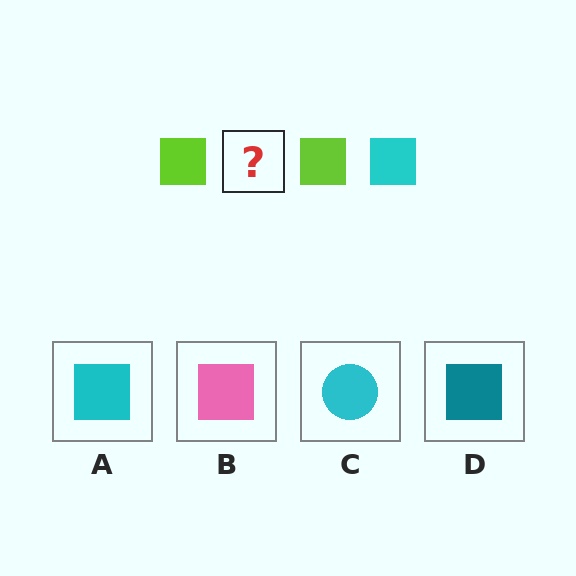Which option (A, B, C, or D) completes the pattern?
A.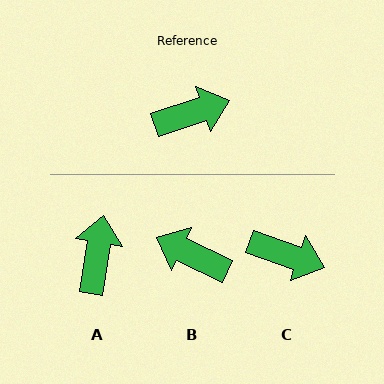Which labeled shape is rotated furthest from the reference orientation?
B, about 137 degrees away.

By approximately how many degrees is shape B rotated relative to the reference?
Approximately 137 degrees counter-clockwise.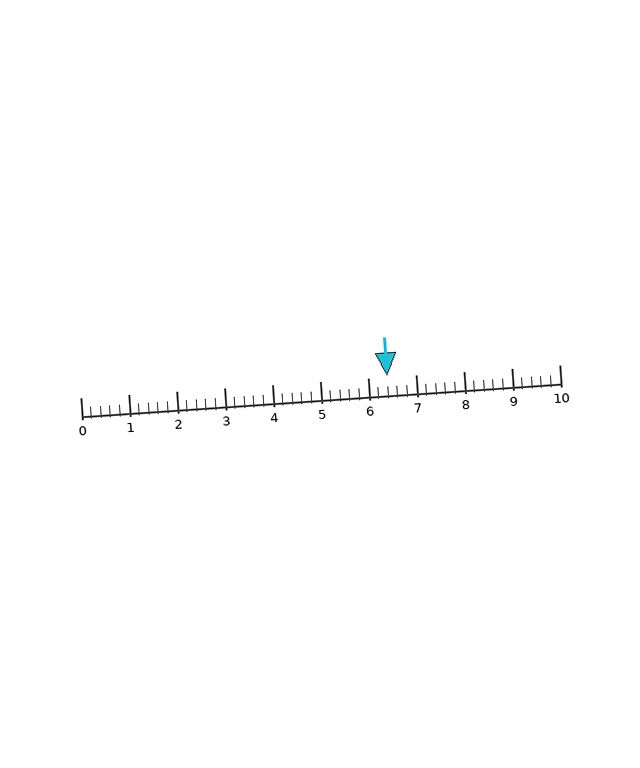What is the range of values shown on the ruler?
The ruler shows values from 0 to 10.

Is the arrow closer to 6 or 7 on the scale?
The arrow is closer to 6.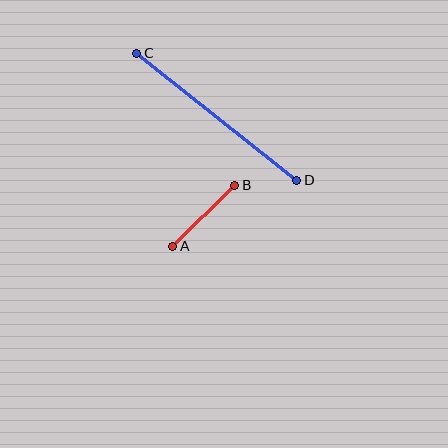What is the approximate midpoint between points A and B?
The midpoint is at approximately (204, 216) pixels.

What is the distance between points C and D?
The distance is approximately 204 pixels.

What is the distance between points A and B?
The distance is approximately 87 pixels.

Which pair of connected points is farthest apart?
Points C and D are farthest apart.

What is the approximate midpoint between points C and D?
The midpoint is at approximately (217, 117) pixels.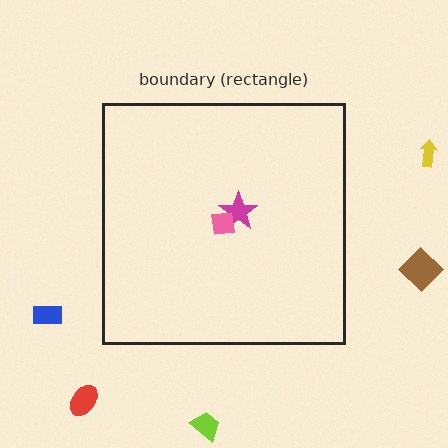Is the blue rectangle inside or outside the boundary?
Outside.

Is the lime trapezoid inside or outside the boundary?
Outside.